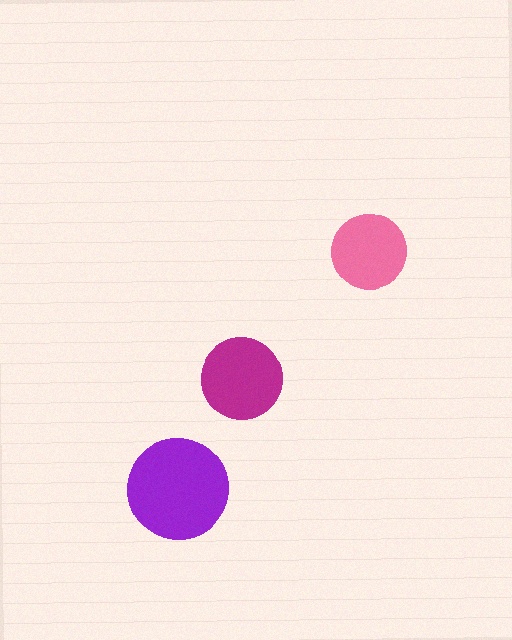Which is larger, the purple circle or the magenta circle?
The purple one.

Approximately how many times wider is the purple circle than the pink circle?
About 1.5 times wider.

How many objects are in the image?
There are 3 objects in the image.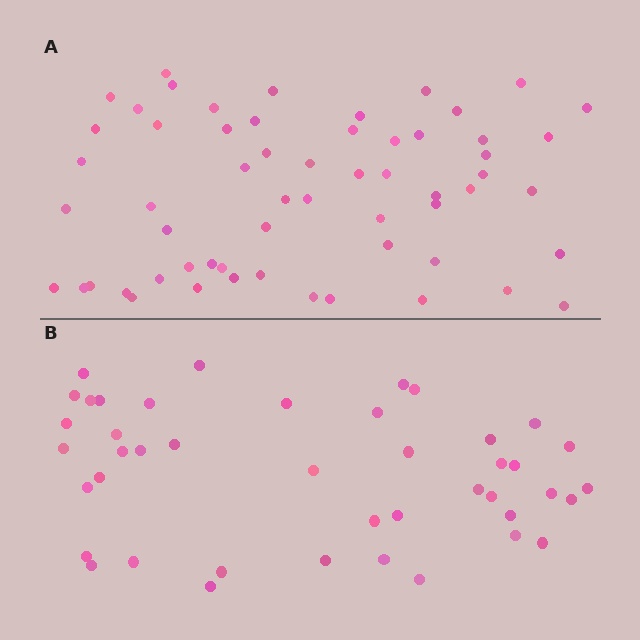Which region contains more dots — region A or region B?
Region A (the top region) has more dots.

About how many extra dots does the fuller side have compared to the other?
Region A has approximately 15 more dots than region B.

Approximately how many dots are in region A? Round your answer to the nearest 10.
About 60 dots. (The exact count is 59, which rounds to 60.)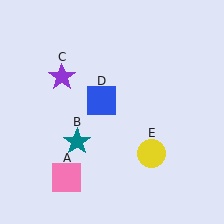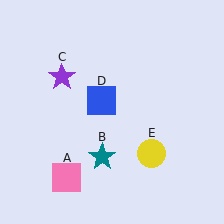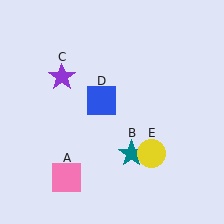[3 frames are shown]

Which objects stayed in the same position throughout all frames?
Pink square (object A) and purple star (object C) and blue square (object D) and yellow circle (object E) remained stationary.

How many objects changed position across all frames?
1 object changed position: teal star (object B).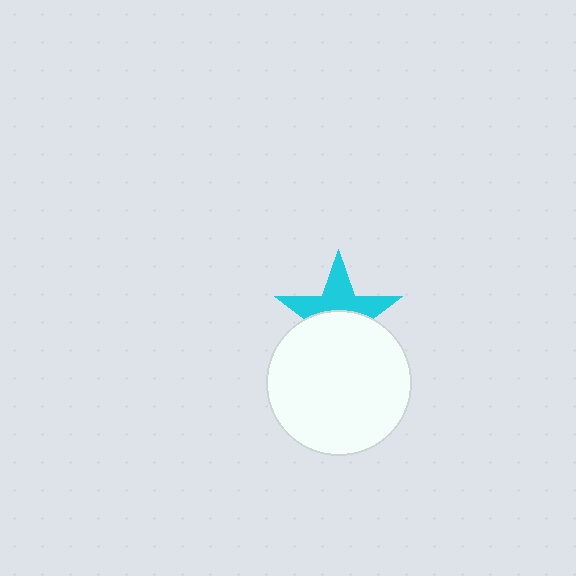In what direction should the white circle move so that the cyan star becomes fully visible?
The white circle should move down. That is the shortest direction to clear the overlap and leave the cyan star fully visible.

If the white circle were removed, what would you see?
You would see the complete cyan star.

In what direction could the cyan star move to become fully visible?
The cyan star could move up. That would shift it out from behind the white circle entirely.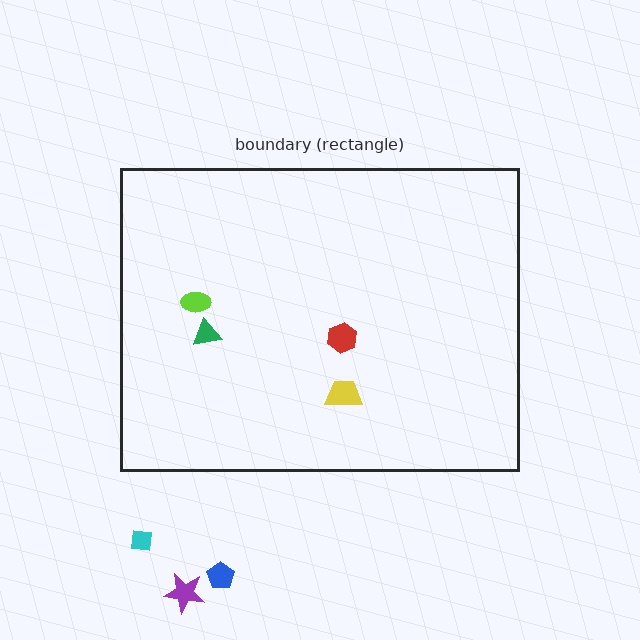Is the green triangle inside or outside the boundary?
Inside.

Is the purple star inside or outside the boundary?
Outside.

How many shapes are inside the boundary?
4 inside, 3 outside.